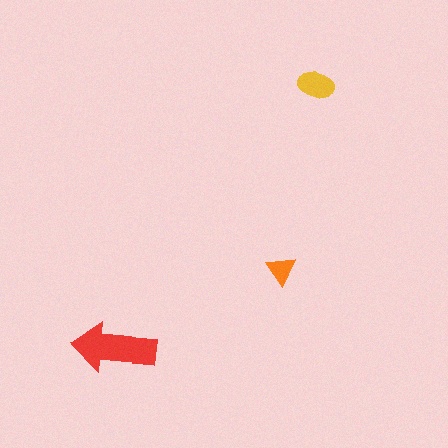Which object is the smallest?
The orange triangle.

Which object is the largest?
The red arrow.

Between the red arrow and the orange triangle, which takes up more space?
The red arrow.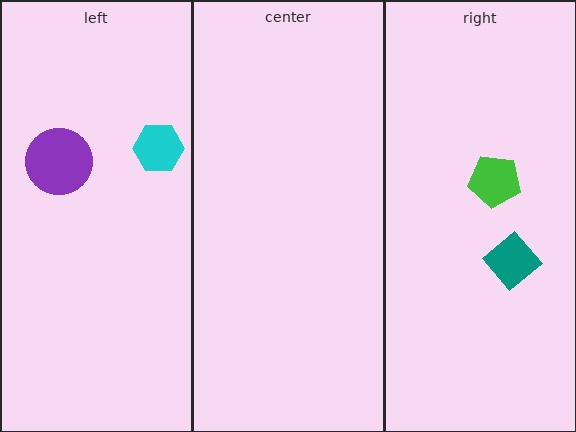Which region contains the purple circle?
The left region.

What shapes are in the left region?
The cyan hexagon, the purple circle.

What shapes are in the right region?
The teal diamond, the green pentagon.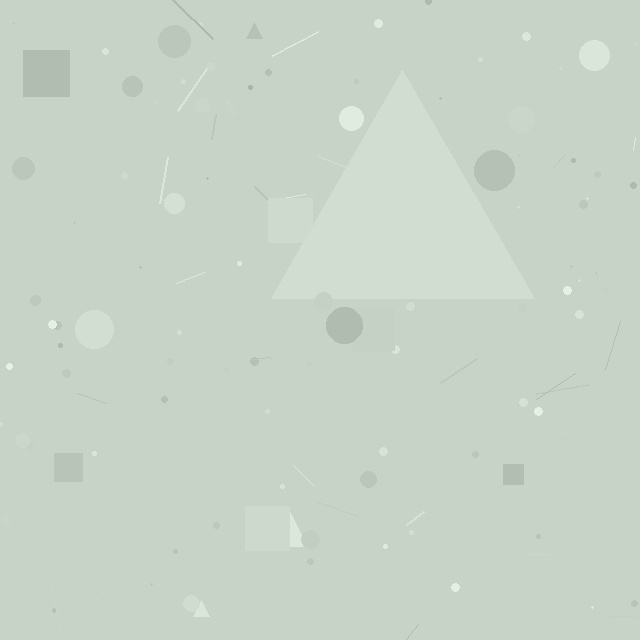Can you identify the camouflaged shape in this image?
The camouflaged shape is a triangle.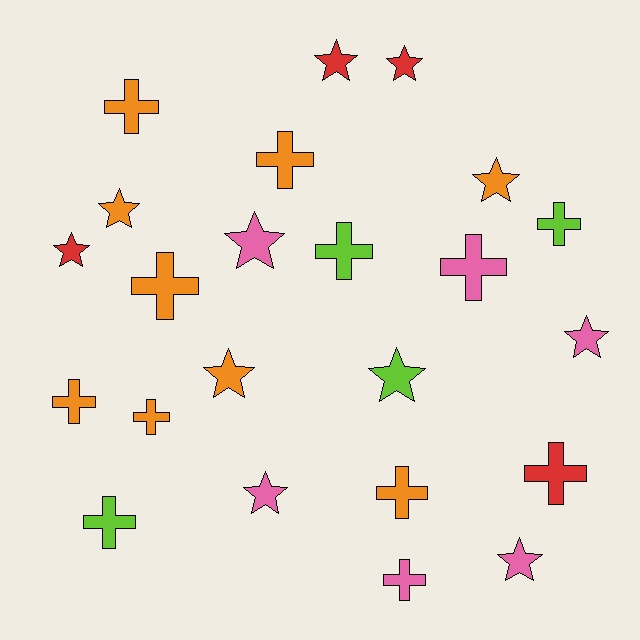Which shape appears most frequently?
Cross, with 12 objects.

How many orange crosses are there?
There are 6 orange crosses.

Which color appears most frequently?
Orange, with 9 objects.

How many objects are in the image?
There are 23 objects.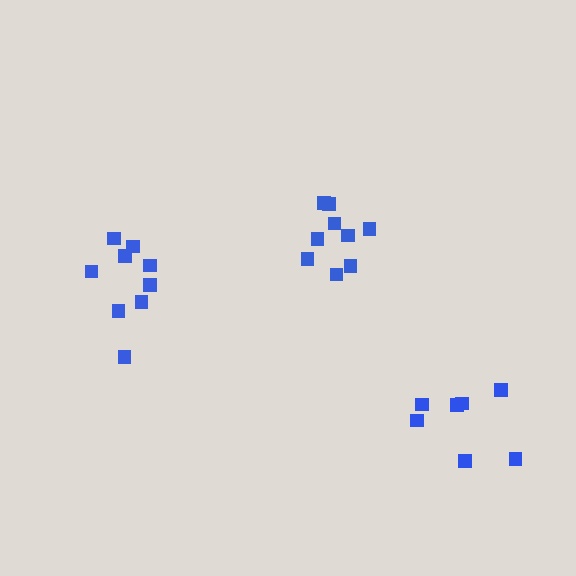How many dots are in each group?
Group 1: 9 dots, Group 2: 9 dots, Group 3: 7 dots (25 total).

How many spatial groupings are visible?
There are 3 spatial groupings.